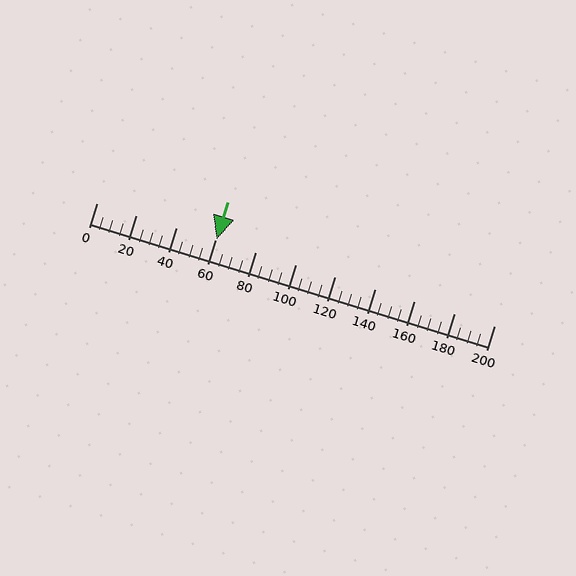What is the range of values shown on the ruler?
The ruler shows values from 0 to 200.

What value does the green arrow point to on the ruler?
The green arrow points to approximately 60.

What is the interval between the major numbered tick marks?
The major tick marks are spaced 20 units apart.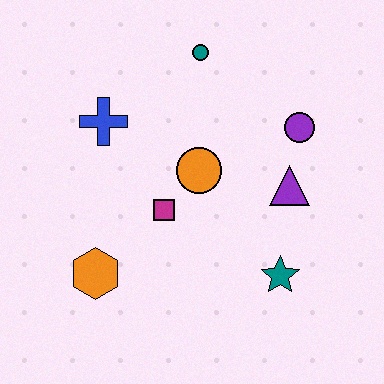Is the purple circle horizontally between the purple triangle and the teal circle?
No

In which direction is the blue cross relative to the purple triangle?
The blue cross is to the left of the purple triangle.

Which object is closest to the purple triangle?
The purple circle is closest to the purple triangle.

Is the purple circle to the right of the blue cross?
Yes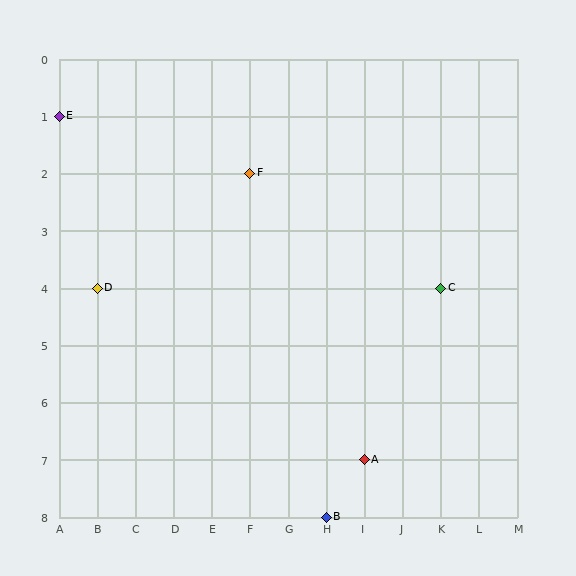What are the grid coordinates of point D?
Point D is at grid coordinates (B, 4).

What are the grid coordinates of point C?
Point C is at grid coordinates (K, 4).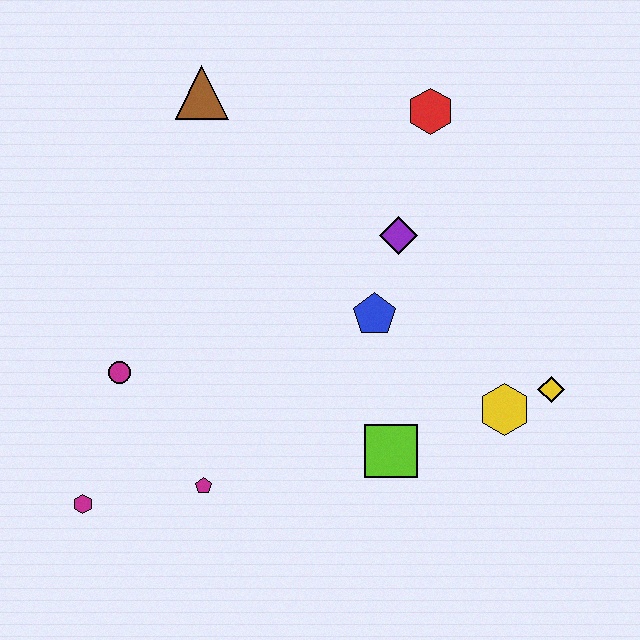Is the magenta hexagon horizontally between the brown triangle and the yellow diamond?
No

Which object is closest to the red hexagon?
The purple diamond is closest to the red hexagon.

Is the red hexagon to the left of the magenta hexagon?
No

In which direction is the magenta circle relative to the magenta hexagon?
The magenta circle is above the magenta hexagon.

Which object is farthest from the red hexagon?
The magenta hexagon is farthest from the red hexagon.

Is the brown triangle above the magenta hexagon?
Yes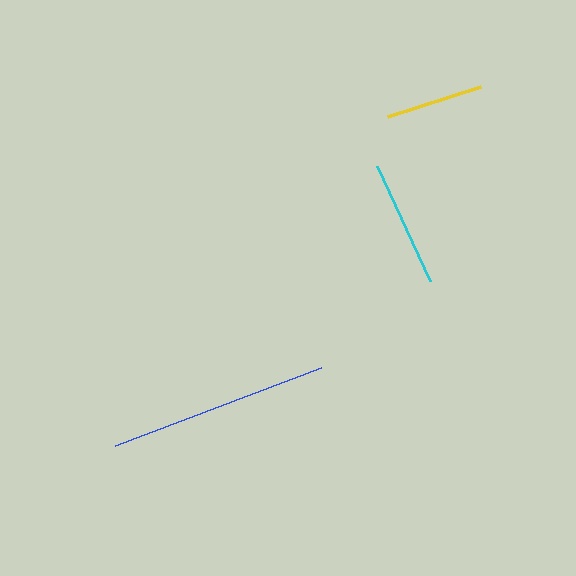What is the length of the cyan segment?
The cyan segment is approximately 127 pixels long.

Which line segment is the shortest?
The yellow line is the shortest at approximately 98 pixels.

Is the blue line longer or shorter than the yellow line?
The blue line is longer than the yellow line.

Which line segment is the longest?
The blue line is the longest at approximately 220 pixels.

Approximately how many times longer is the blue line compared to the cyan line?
The blue line is approximately 1.7 times the length of the cyan line.